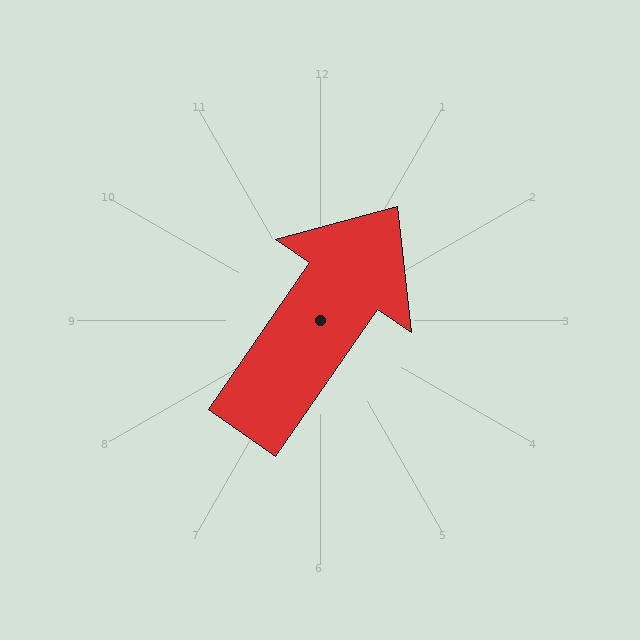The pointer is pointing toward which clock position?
Roughly 1 o'clock.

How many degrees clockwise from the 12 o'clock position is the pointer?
Approximately 35 degrees.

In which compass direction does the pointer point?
Northeast.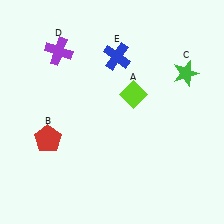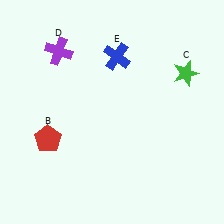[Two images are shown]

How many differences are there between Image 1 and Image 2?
There is 1 difference between the two images.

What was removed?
The lime diamond (A) was removed in Image 2.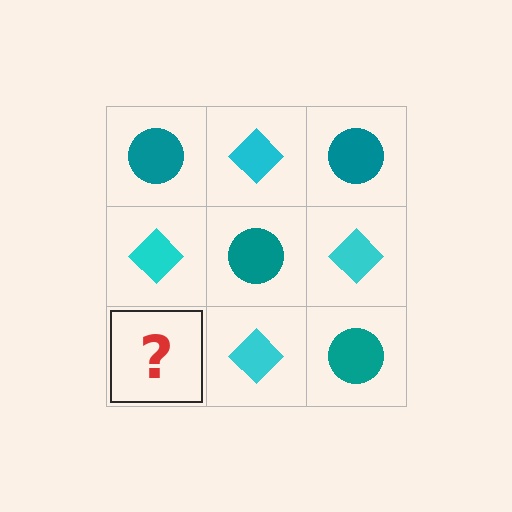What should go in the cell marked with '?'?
The missing cell should contain a teal circle.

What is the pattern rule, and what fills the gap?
The rule is that it alternates teal circle and cyan diamond in a checkerboard pattern. The gap should be filled with a teal circle.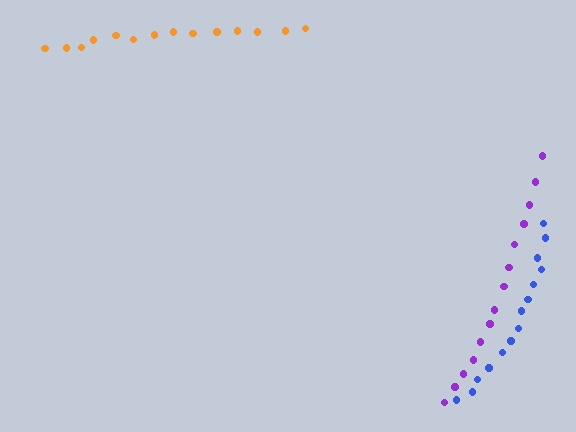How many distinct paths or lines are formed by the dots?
There are 3 distinct paths.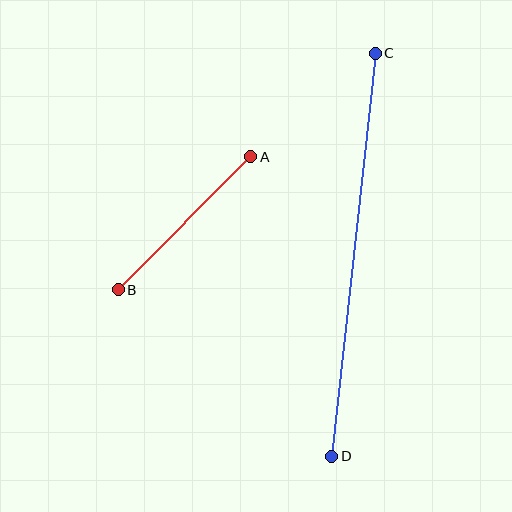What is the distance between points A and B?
The distance is approximately 188 pixels.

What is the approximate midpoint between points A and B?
The midpoint is at approximately (185, 223) pixels.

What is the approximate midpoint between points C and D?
The midpoint is at approximately (353, 255) pixels.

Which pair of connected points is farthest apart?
Points C and D are farthest apart.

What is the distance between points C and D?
The distance is approximately 405 pixels.